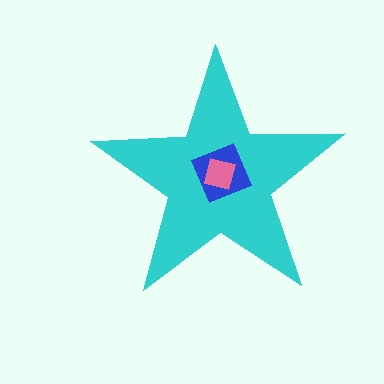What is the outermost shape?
The cyan star.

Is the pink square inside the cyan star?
Yes.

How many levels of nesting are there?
3.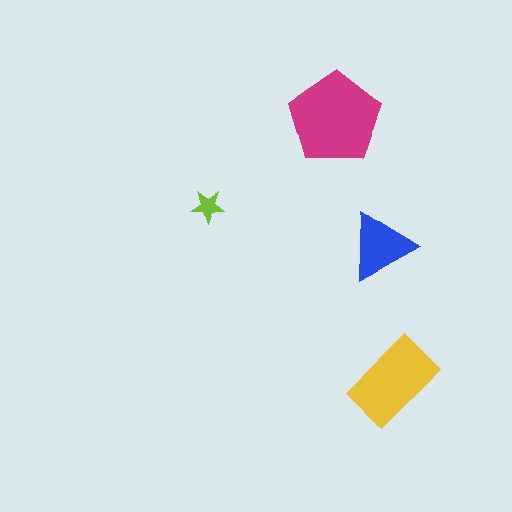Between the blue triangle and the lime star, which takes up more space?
The blue triangle.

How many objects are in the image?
There are 4 objects in the image.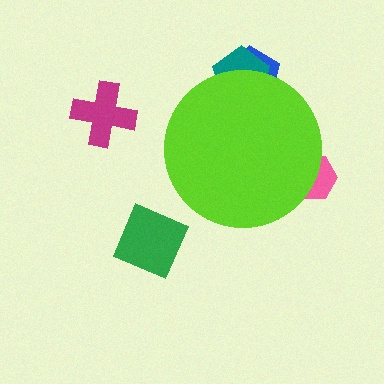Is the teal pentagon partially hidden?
Yes, the teal pentagon is partially hidden behind the lime circle.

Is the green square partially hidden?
No, the green square is fully visible.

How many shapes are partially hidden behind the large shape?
3 shapes are partially hidden.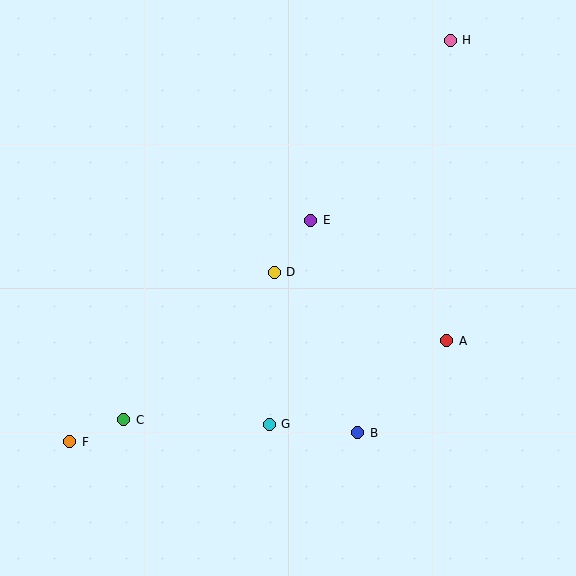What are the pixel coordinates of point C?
Point C is at (124, 420).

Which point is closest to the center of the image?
Point D at (274, 272) is closest to the center.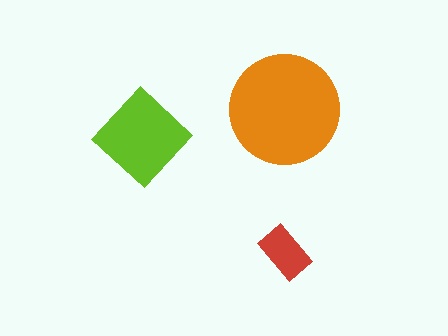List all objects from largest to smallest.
The orange circle, the lime diamond, the red rectangle.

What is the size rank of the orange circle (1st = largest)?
1st.